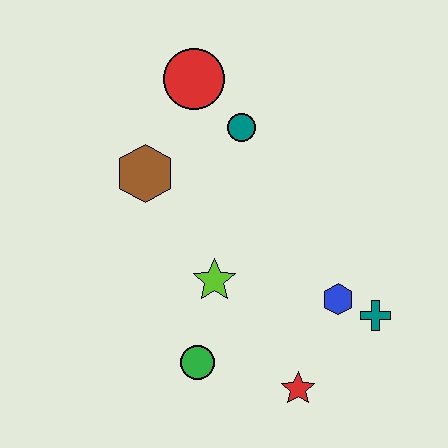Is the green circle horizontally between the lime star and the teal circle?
No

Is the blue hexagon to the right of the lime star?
Yes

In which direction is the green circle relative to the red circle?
The green circle is below the red circle.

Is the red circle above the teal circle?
Yes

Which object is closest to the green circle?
The lime star is closest to the green circle.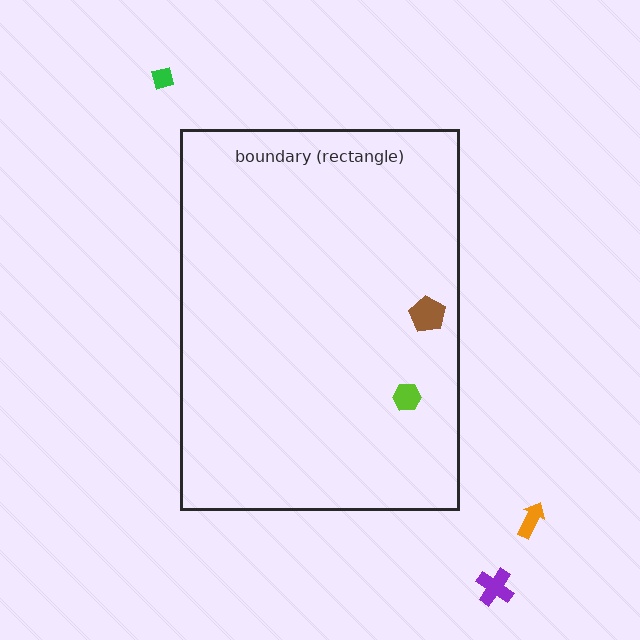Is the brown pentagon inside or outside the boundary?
Inside.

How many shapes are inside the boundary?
2 inside, 3 outside.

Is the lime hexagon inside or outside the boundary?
Inside.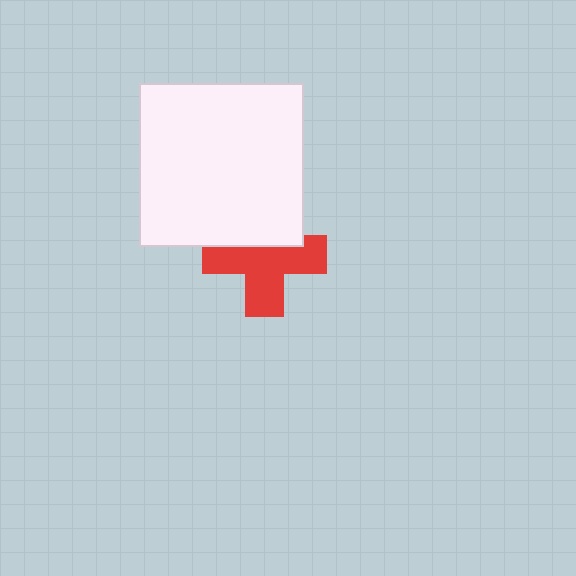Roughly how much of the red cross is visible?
About half of it is visible (roughly 64%).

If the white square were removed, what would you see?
You would see the complete red cross.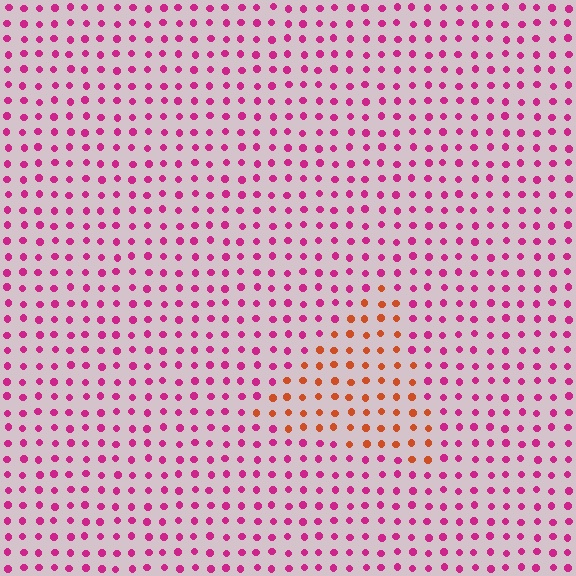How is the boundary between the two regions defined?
The boundary is defined purely by a slight shift in hue (about 51 degrees). Spacing, size, and orientation are identical on both sides.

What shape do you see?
I see a triangle.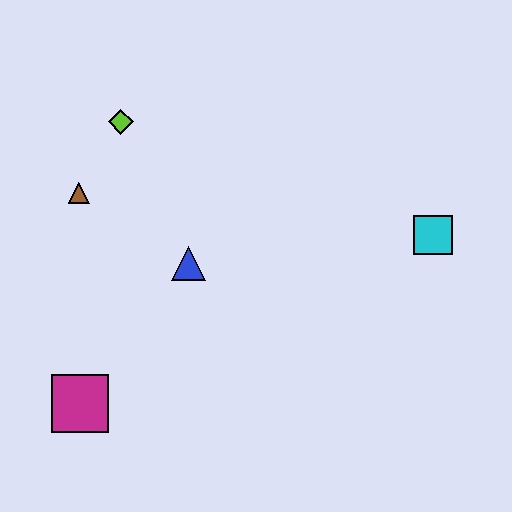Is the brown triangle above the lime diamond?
No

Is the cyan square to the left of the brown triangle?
No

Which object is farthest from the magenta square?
The cyan square is farthest from the magenta square.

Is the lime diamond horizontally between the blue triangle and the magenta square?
Yes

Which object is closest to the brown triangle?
The lime diamond is closest to the brown triangle.